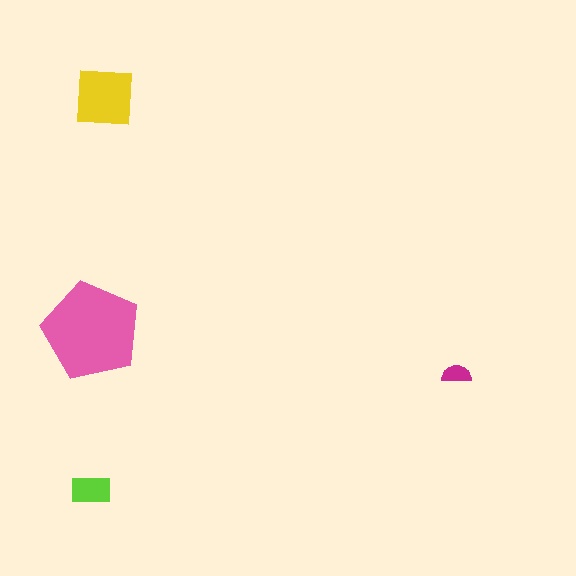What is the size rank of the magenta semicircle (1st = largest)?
4th.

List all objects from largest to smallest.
The pink pentagon, the yellow square, the lime rectangle, the magenta semicircle.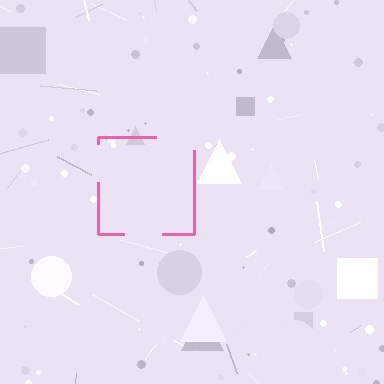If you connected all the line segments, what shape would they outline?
They would outline a square.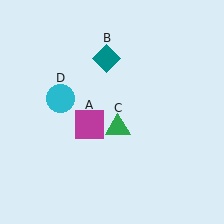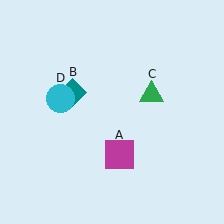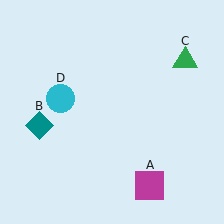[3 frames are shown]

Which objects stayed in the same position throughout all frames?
Cyan circle (object D) remained stationary.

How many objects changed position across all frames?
3 objects changed position: magenta square (object A), teal diamond (object B), green triangle (object C).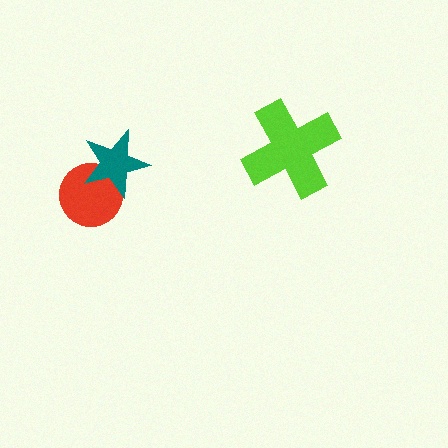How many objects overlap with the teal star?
1 object overlaps with the teal star.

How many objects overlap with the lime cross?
0 objects overlap with the lime cross.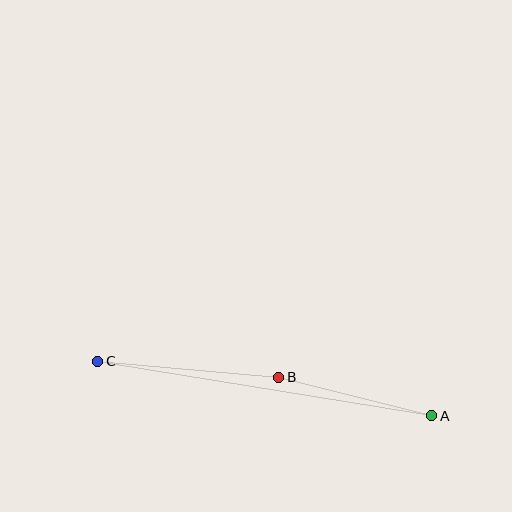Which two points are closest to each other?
Points A and B are closest to each other.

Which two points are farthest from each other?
Points A and C are farthest from each other.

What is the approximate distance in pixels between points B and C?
The distance between B and C is approximately 182 pixels.